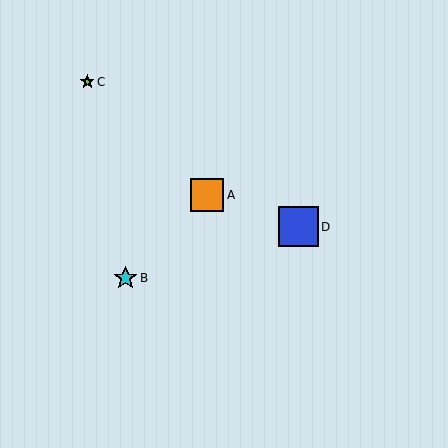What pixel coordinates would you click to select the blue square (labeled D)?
Click at (298, 227) to select the blue square D.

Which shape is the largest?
The blue square (labeled D) is the largest.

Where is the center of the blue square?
The center of the blue square is at (298, 227).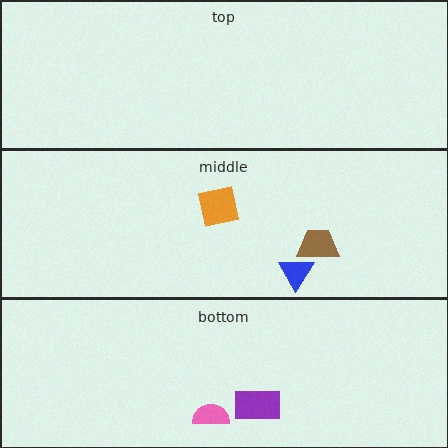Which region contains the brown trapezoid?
The middle region.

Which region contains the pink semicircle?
The bottom region.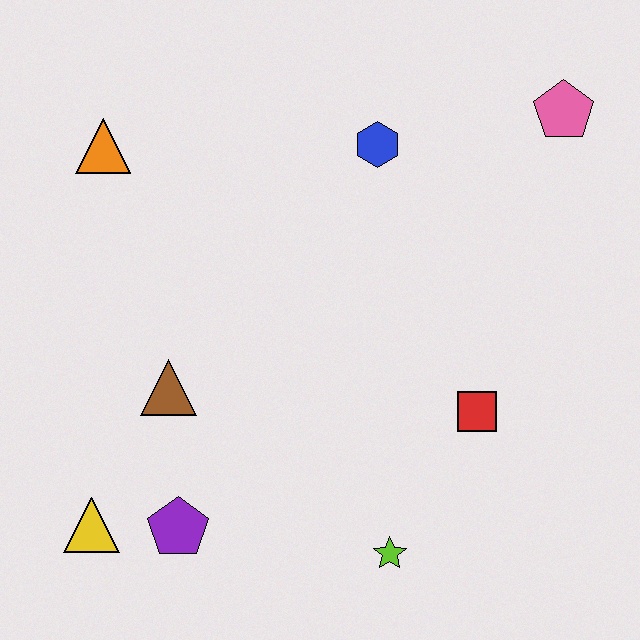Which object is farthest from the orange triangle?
The lime star is farthest from the orange triangle.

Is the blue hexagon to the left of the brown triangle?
No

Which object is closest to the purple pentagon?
The yellow triangle is closest to the purple pentagon.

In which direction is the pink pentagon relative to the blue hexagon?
The pink pentagon is to the right of the blue hexagon.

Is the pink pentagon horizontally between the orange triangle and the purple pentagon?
No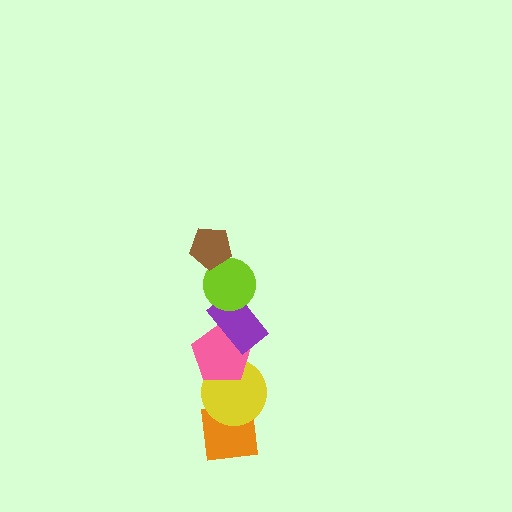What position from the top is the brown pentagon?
The brown pentagon is 1st from the top.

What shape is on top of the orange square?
The yellow circle is on top of the orange square.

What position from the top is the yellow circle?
The yellow circle is 5th from the top.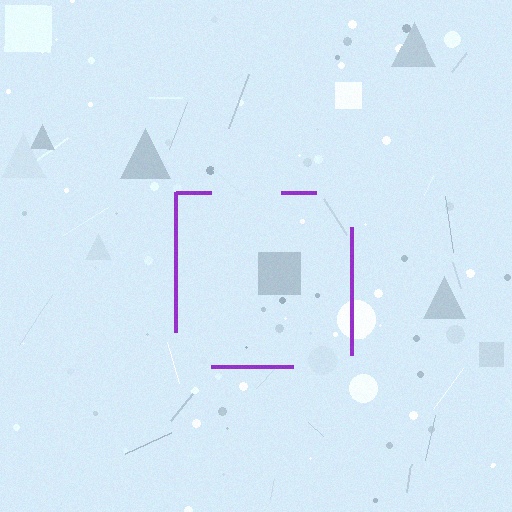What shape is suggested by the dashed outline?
The dashed outline suggests a square.